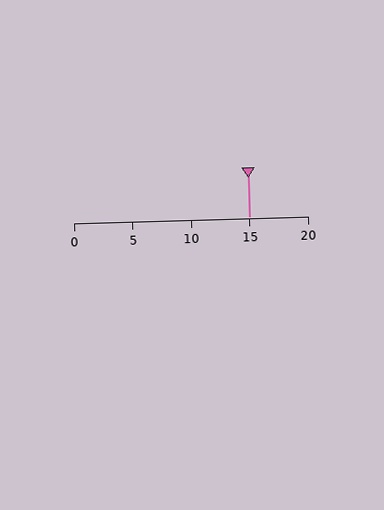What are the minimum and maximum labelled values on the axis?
The axis runs from 0 to 20.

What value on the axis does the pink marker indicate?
The marker indicates approximately 15.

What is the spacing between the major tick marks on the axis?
The major ticks are spaced 5 apart.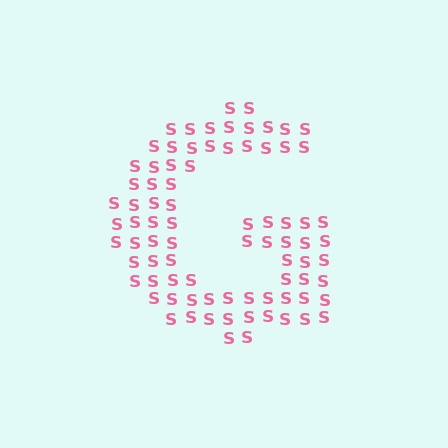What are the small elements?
The small elements are letter S's.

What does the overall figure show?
The overall figure shows the letter G.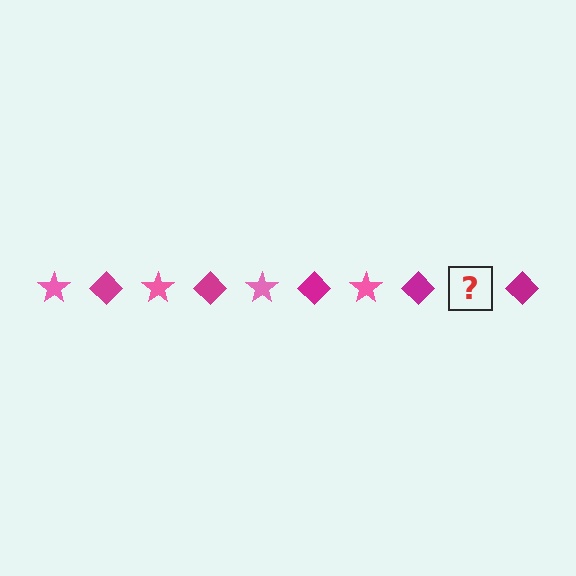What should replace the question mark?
The question mark should be replaced with a pink star.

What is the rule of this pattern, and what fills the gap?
The rule is that the pattern alternates between pink star and magenta diamond. The gap should be filled with a pink star.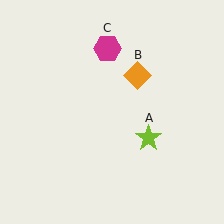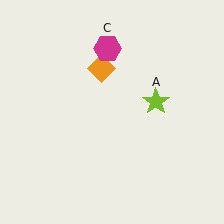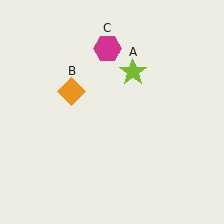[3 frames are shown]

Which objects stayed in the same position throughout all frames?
Magenta hexagon (object C) remained stationary.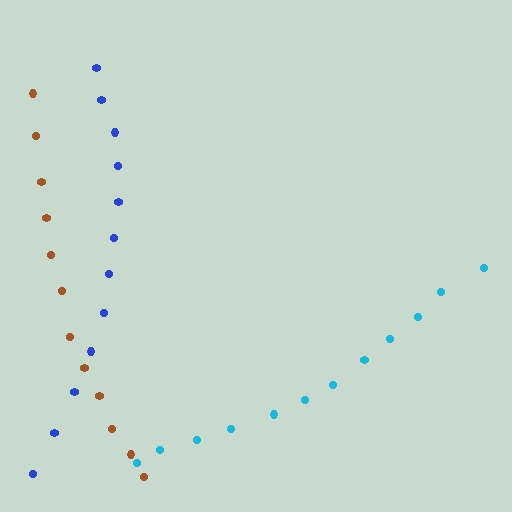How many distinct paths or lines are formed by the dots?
There are 3 distinct paths.